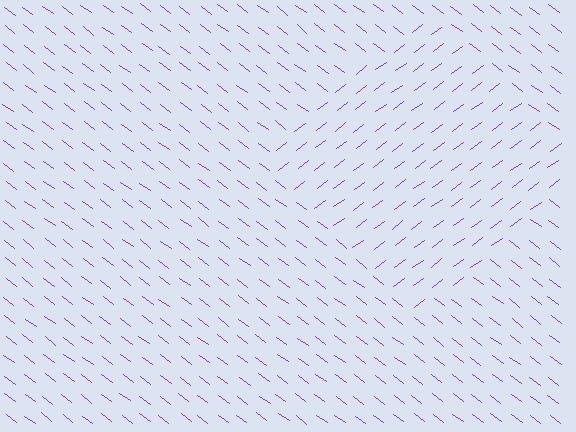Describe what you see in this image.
The image is filled with small purple line segments. A diamond region in the image has lines oriented differently from the surrounding lines, creating a visible texture boundary.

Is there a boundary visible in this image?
Yes, there is a texture boundary formed by a change in line orientation.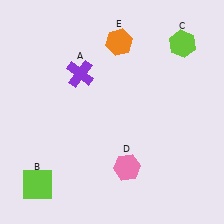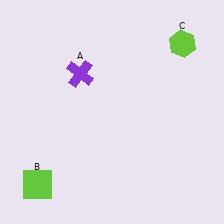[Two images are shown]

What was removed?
The pink hexagon (D), the orange hexagon (E) were removed in Image 2.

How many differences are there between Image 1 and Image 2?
There are 2 differences between the two images.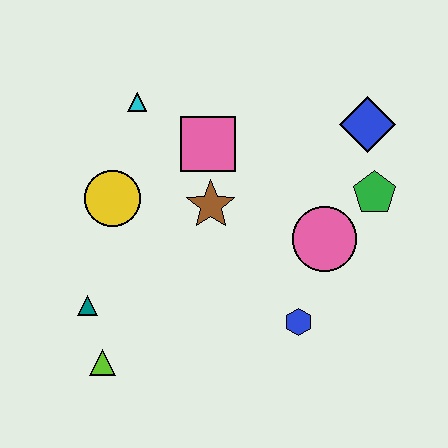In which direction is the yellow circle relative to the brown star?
The yellow circle is to the left of the brown star.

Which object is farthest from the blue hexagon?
The cyan triangle is farthest from the blue hexagon.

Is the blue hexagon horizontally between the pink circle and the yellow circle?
Yes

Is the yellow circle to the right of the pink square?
No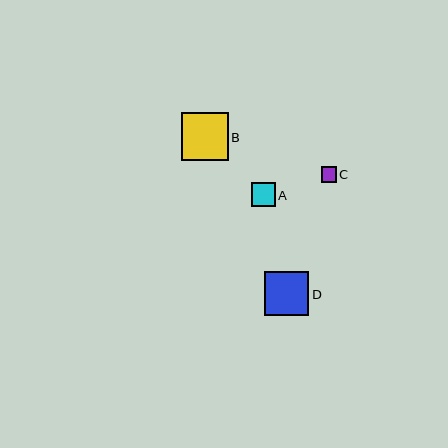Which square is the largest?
Square B is the largest with a size of approximately 47 pixels.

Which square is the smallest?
Square C is the smallest with a size of approximately 15 pixels.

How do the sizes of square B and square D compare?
Square B and square D are approximately the same size.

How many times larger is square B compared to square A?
Square B is approximately 2.0 times the size of square A.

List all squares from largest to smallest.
From largest to smallest: B, D, A, C.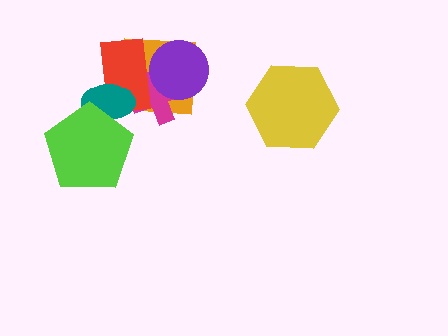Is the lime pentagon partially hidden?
No, no other shape covers it.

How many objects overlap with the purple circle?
3 objects overlap with the purple circle.